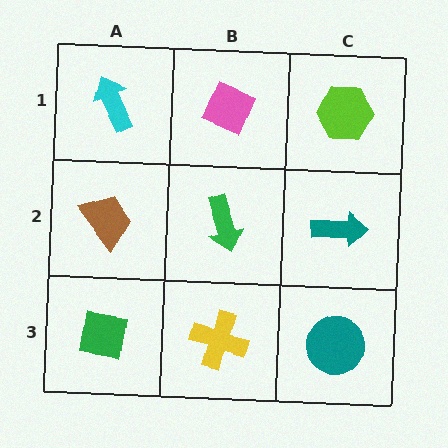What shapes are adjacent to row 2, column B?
A pink diamond (row 1, column B), a yellow cross (row 3, column B), a brown trapezoid (row 2, column A), a teal arrow (row 2, column C).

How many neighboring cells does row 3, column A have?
2.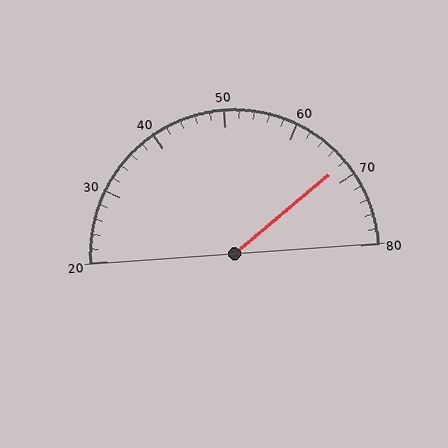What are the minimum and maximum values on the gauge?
The gauge ranges from 20 to 80.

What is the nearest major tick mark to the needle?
The nearest major tick mark is 70.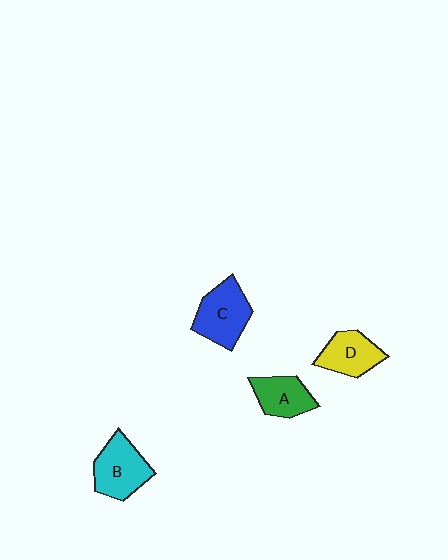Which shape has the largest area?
Shape C (blue).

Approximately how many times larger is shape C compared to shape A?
Approximately 1.3 times.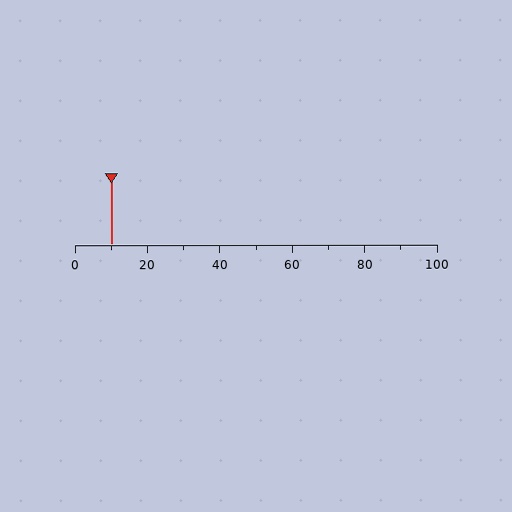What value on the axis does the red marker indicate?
The marker indicates approximately 10.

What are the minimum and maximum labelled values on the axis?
The axis runs from 0 to 100.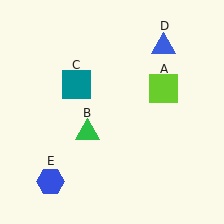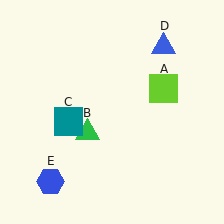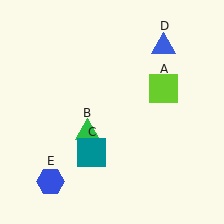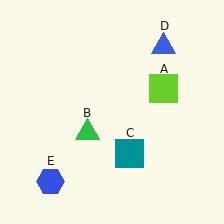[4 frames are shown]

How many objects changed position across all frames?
1 object changed position: teal square (object C).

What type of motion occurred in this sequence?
The teal square (object C) rotated counterclockwise around the center of the scene.